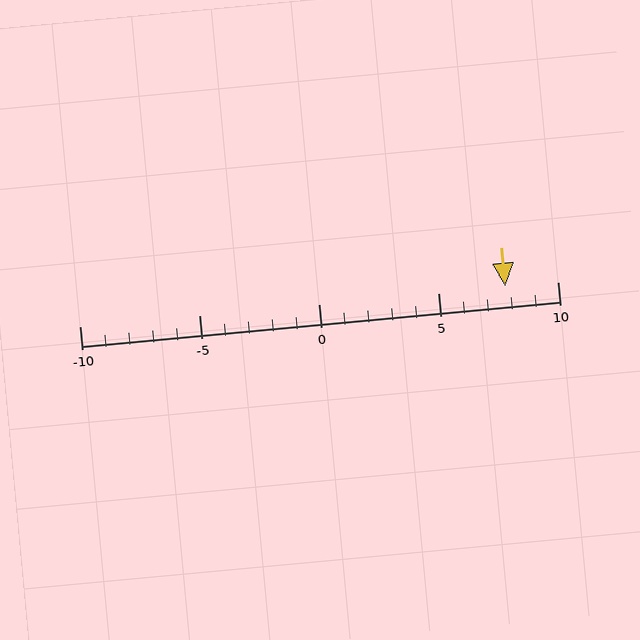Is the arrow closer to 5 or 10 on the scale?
The arrow is closer to 10.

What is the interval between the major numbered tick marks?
The major tick marks are spaced 5 units apart.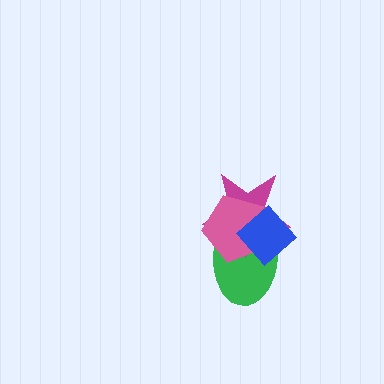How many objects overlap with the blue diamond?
3 objects overlap with the blue diamond.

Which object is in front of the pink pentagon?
The blue diamond is in front of the pink pentagon.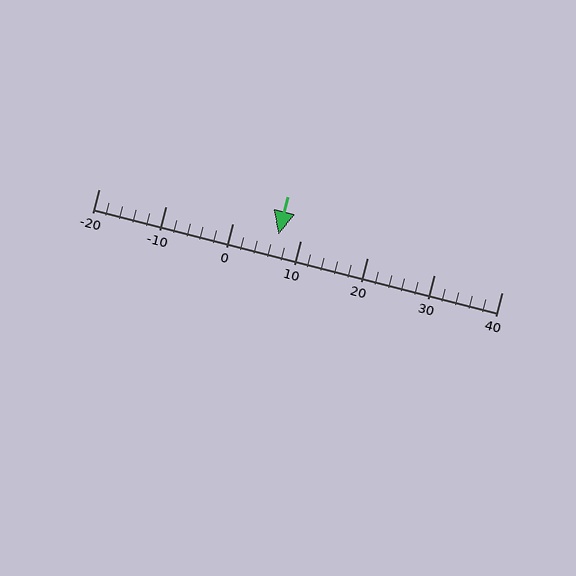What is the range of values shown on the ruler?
The ruler shows values from -20 to 40.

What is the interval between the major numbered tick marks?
The major tick marks are spaced 10 units apart.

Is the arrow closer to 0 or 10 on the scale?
The arrow is closer to 10.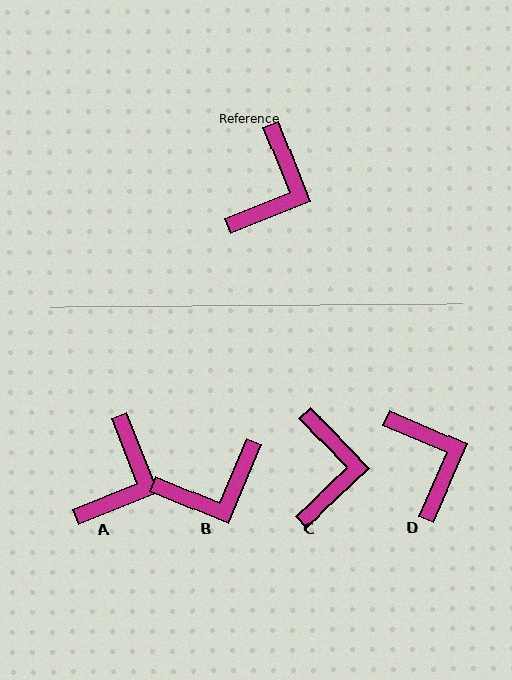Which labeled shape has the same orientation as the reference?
A.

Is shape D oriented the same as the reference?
No, it is off by about 45 degrees.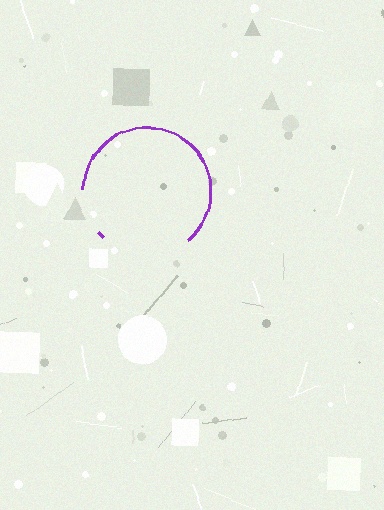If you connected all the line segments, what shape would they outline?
They would outline a circle.